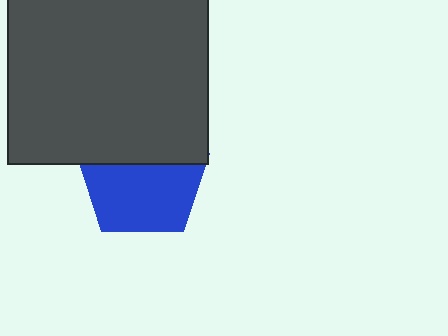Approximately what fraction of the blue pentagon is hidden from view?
Roughly 41% of the blue pentagon is hidden behind the dark gray rectangle.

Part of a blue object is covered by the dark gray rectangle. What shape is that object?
It is a pentagon.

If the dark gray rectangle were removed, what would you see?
You would see the complete blue pentagon.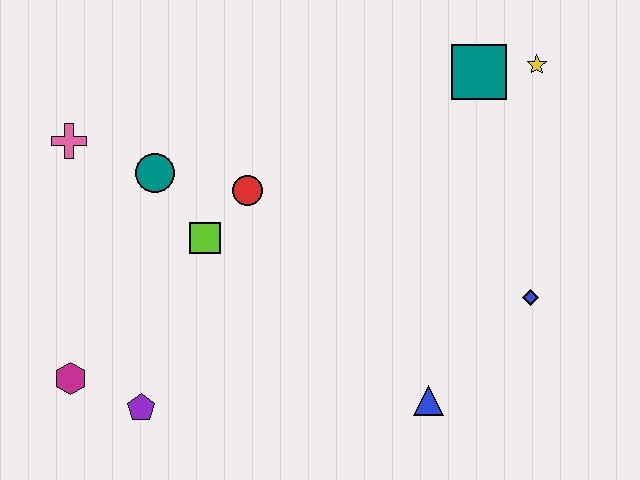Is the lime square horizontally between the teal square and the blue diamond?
No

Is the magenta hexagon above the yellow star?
No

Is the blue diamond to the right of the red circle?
Yes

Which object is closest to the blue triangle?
The blue diamond is closest to the blue triangle.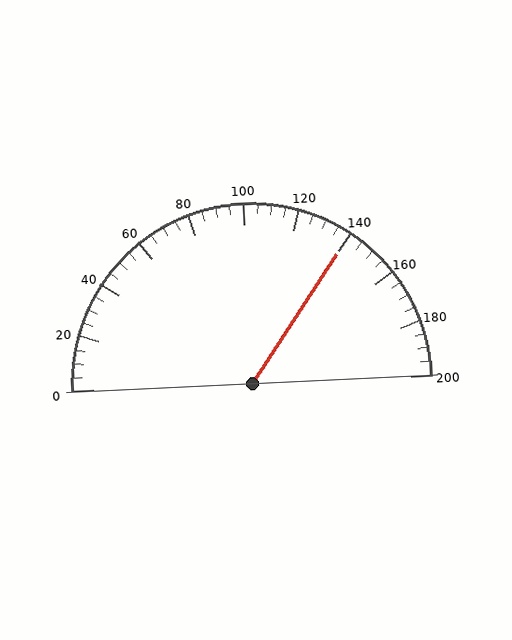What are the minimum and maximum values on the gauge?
The gauge ranges from 0 to 200.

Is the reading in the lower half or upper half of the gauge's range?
The reading is in the upper half of the range (0 to 200).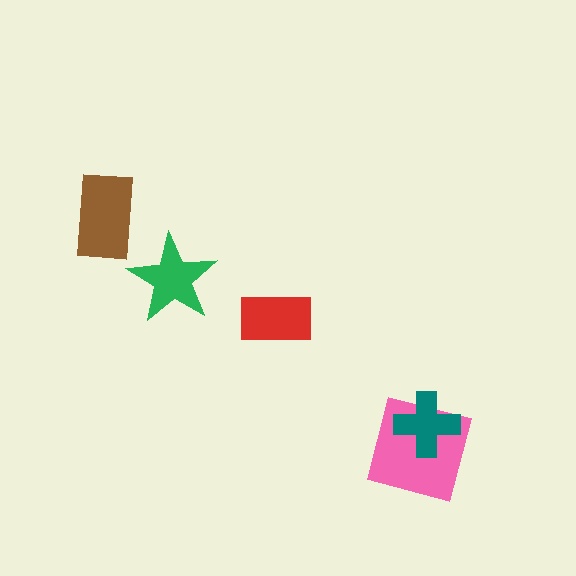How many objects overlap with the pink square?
1 object overlaps with the pink square.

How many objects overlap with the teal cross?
1 object overlaps with the teal cross.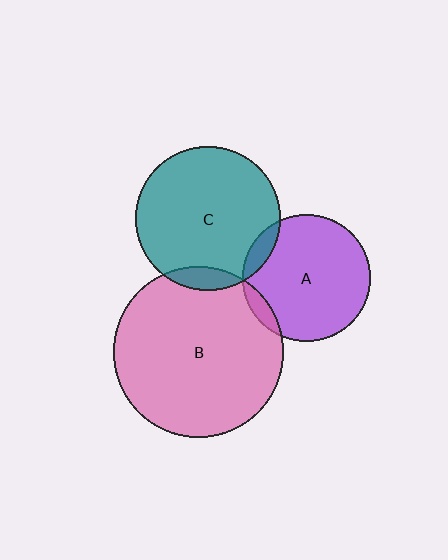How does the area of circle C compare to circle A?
Approximately 1.3 times.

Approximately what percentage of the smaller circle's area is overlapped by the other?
Approximately 10%.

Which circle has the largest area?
Circle B (pink).